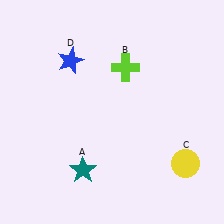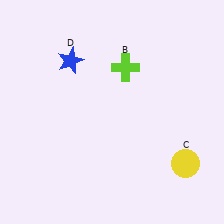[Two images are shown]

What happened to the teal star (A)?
The teal star (A) was removed in Image 2. It was in the bottom-left area of Image 1.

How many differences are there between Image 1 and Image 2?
There is 1 difference between the two images.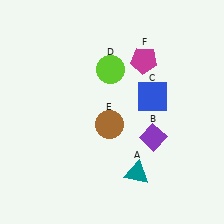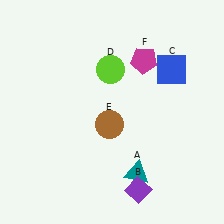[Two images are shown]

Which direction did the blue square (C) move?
The blue square (C) moved up.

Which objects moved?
The objects that moved are: the purple diamond (B), the blue square (C).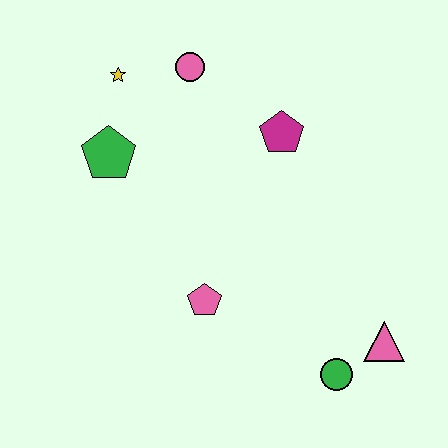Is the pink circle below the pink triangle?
No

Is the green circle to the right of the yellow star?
Yes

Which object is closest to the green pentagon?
The yellow star is closest to the green pentagon.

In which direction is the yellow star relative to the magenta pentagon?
The yellow star is to the left of the magenta pentagon.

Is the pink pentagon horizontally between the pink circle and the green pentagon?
No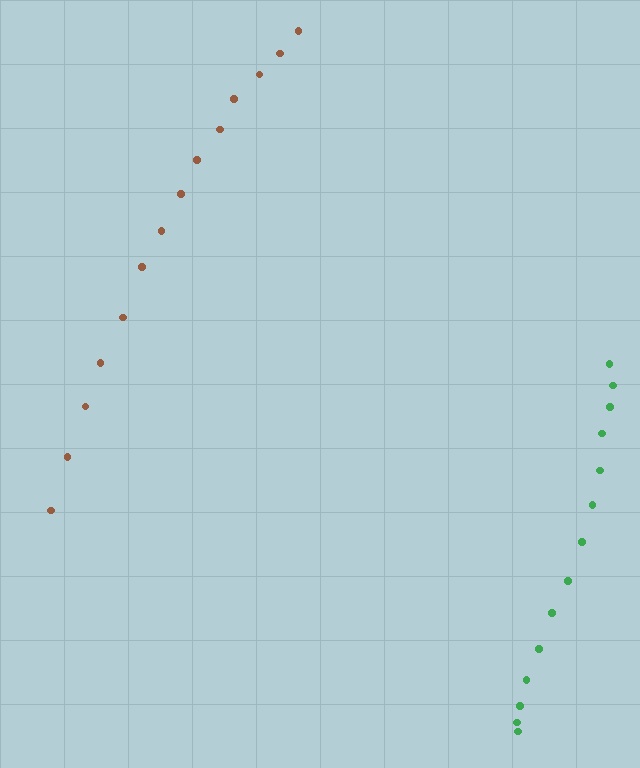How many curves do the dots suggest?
There are 2 distinct paths.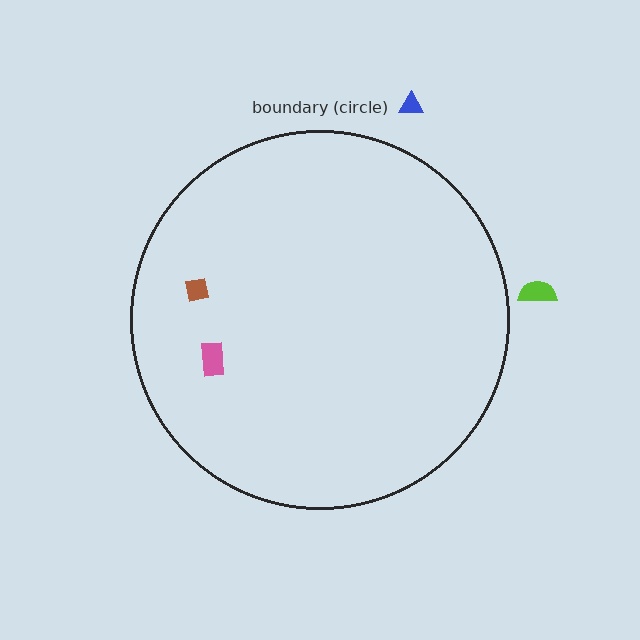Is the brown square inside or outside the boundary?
Inside.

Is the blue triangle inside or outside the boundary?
Outside.